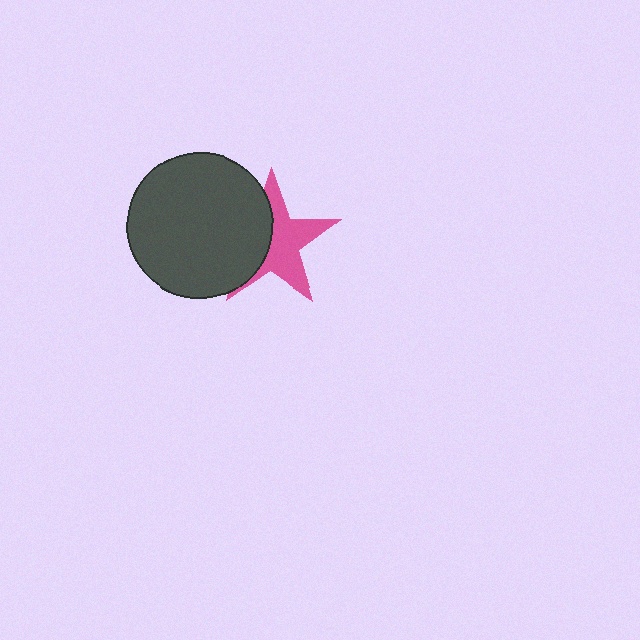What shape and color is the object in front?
The object in front is a dark gray circle.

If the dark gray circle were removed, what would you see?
You would see the complete pink star.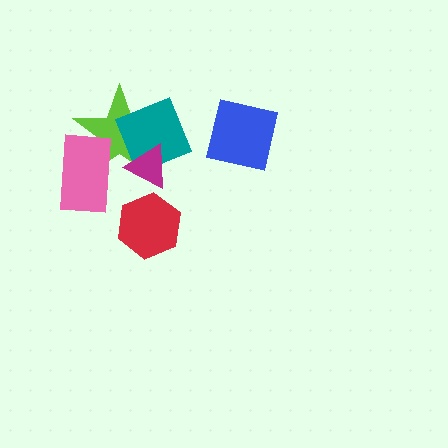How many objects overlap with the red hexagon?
0 objects overlap with the red hexagon.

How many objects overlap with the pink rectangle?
1 object overlaps with the pink rectangle.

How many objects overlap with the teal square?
2 objects overlap with the teal square.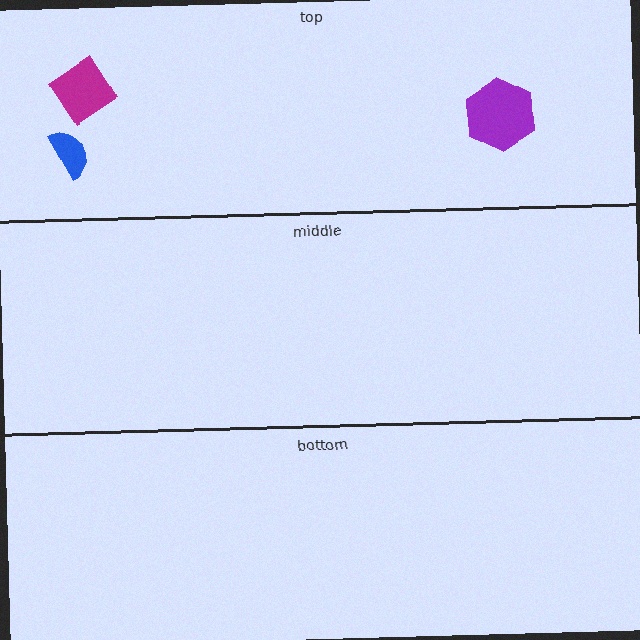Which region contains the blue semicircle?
The top region.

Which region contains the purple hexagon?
The top region.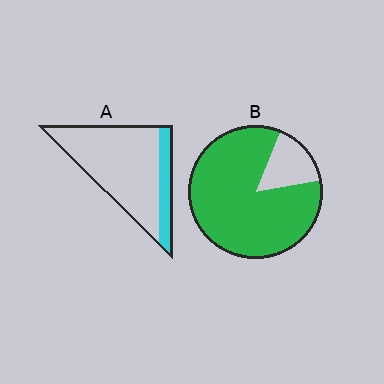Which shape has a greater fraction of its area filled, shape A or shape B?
Shape B.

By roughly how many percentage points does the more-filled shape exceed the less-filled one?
By roughly 65 percentage points (B over A).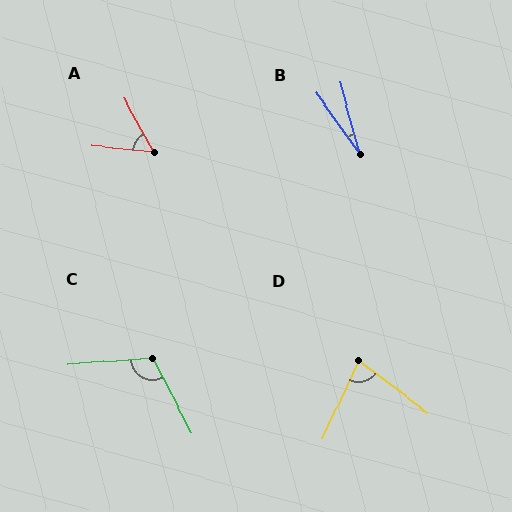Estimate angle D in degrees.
Approximately 78 degrees.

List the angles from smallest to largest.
B (21°), A (55°), D (78°), C (112°).